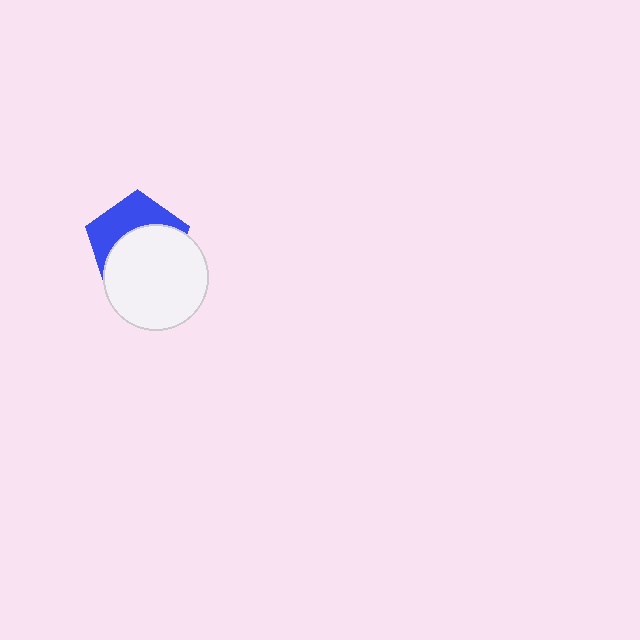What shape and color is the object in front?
The object in front is a white circle.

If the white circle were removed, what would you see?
You would see the complete blue pentagon.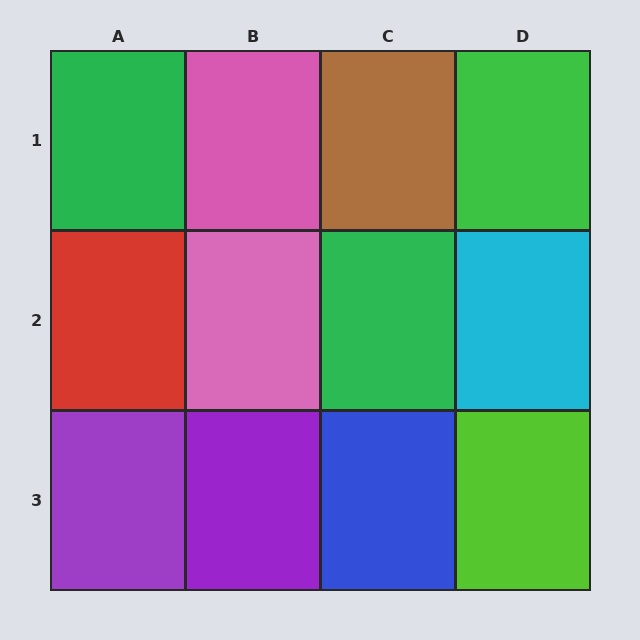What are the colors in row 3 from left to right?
Purple, purple, blue, lime.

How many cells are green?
3 cells are green.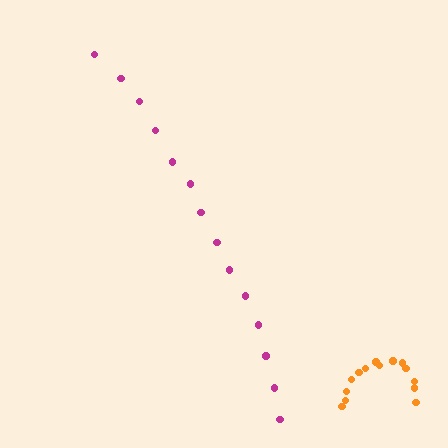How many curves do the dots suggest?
There are 2 distinct paths.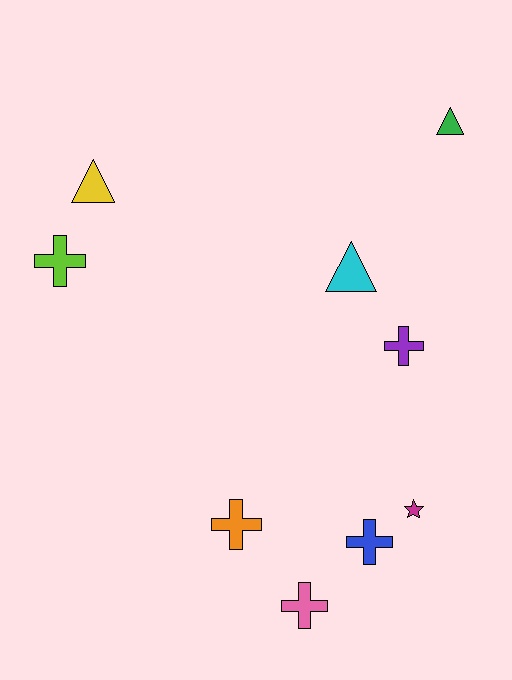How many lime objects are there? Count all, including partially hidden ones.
There is 1 lime object.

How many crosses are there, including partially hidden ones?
There are 5 crosses.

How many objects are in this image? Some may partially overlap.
There are 9 objects.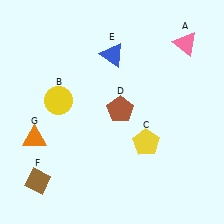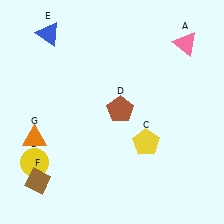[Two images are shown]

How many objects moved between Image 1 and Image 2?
2 objects moved between the two images.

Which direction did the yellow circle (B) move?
The yellow circle (B) moved down.